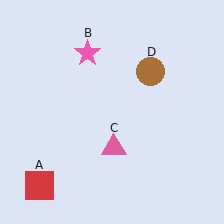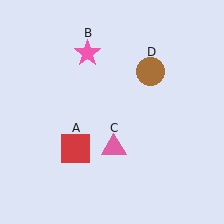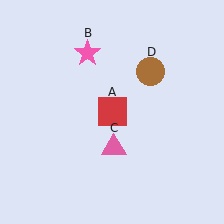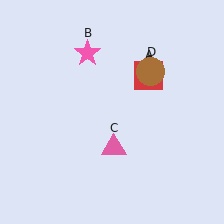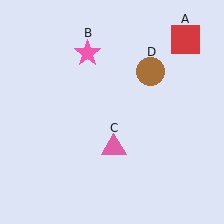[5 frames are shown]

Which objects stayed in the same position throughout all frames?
Pink star (object B) and pink triangle (object C) and brown circle (object D) remained stationary.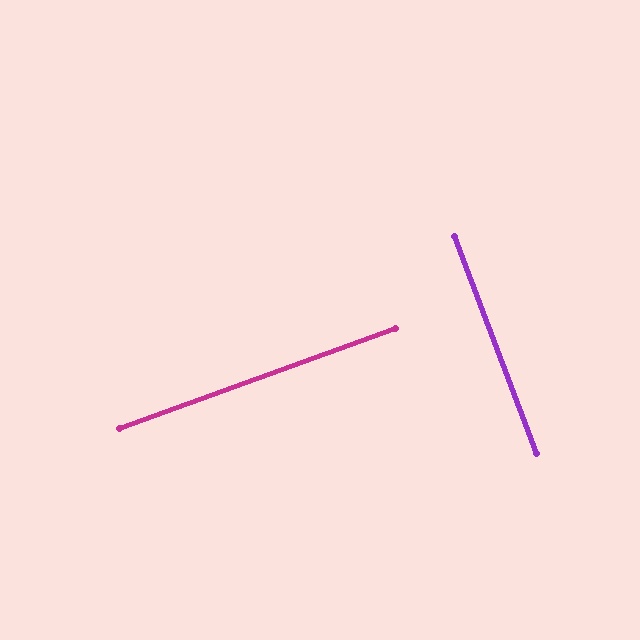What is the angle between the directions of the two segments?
Approximately 89 degrees.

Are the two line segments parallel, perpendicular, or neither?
Perpendicular — they meet at approximately 89°.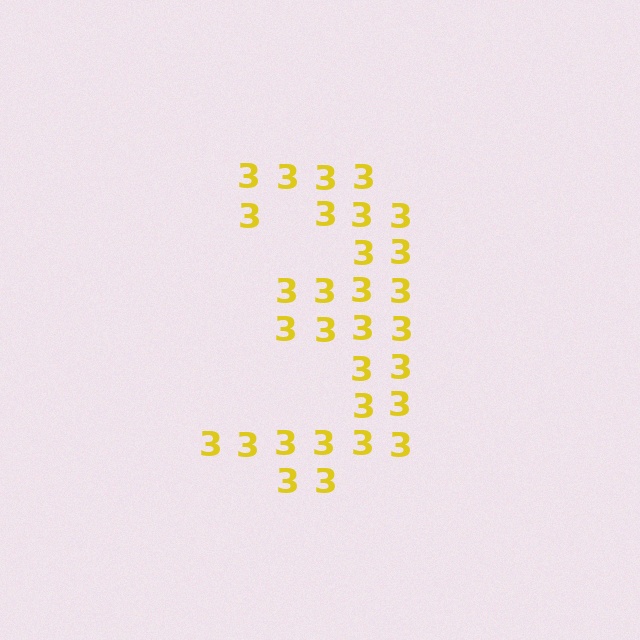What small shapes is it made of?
It is made of small digit 3's.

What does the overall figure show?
The overall figure shows the digit 3.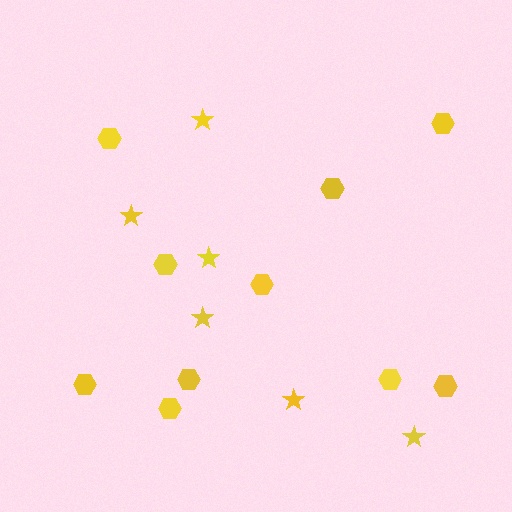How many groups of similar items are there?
There are 2 groups: one group of stars (6) and one group of hexagons (10).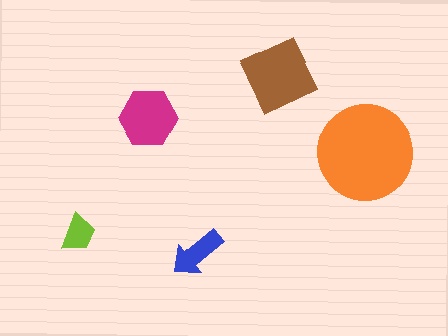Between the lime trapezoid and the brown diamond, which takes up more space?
The brown diamond.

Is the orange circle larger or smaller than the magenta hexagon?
Larger.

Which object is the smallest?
The lime trapezoid.